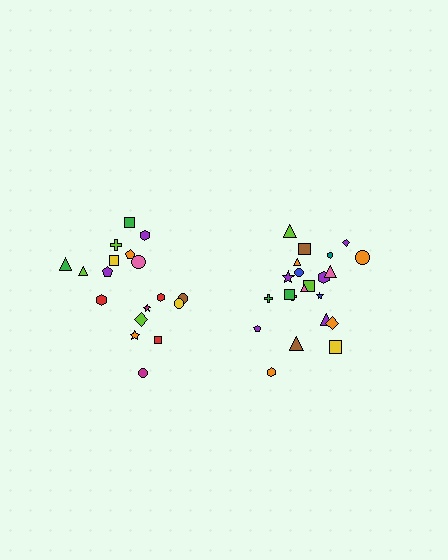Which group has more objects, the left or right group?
The right group.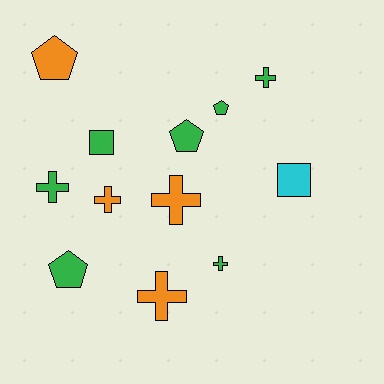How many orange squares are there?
There are no orange squares.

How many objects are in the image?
There are 12 objects.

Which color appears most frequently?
Green, with 7 objects.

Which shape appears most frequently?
Cross, with 6 objects.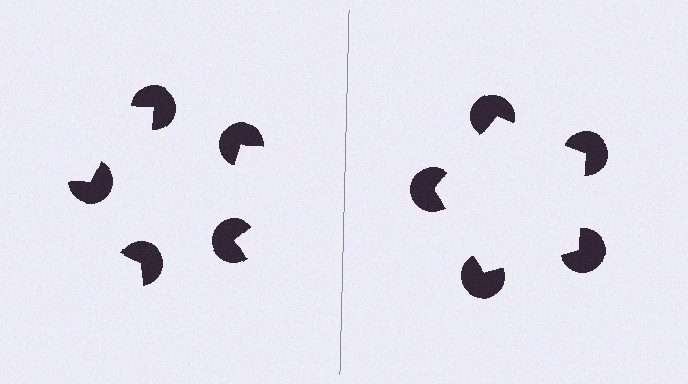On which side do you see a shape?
An illusory pentagon appears on the right side. On the left side the wedge cuts are rotated, so no coherent shape forms.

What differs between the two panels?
The pac-man discs are positioned identically on both sides; only the wedge orientations differ. On the right they align to a pentagon; on the left they are misaligned.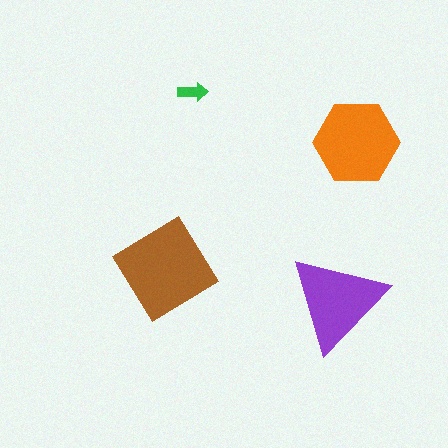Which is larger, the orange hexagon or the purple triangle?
The orange hexagon.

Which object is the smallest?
The green arrow.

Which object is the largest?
The brown diamond.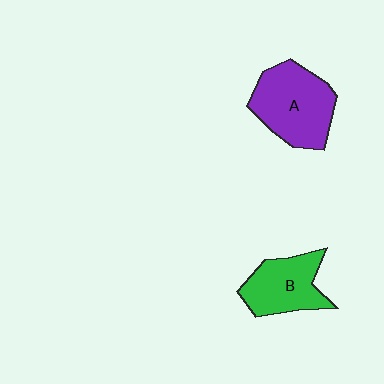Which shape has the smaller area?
Shape B (green).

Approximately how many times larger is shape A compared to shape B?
Approximately 1.3 times.